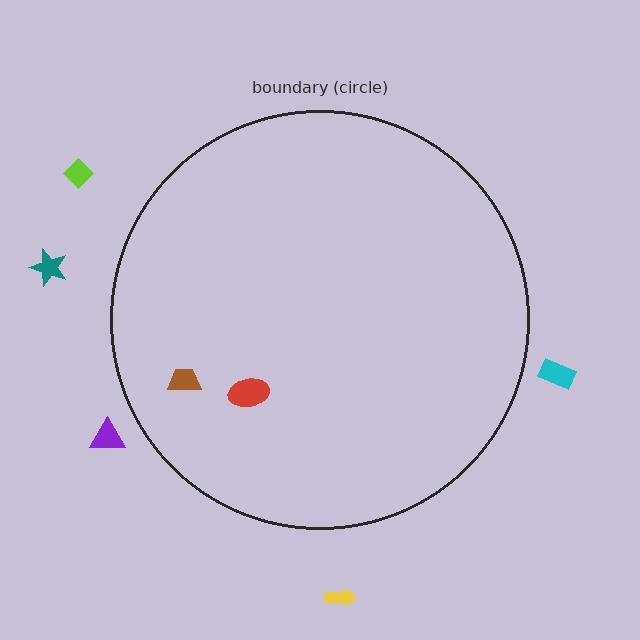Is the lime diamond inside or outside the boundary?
Outside.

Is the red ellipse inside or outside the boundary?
Inside.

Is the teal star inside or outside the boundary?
Outside.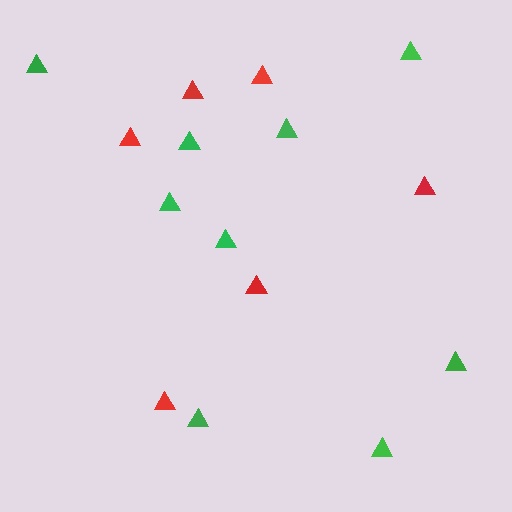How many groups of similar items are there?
There are 2 groups: one group of red triangles (6) and one group of green triangles (9).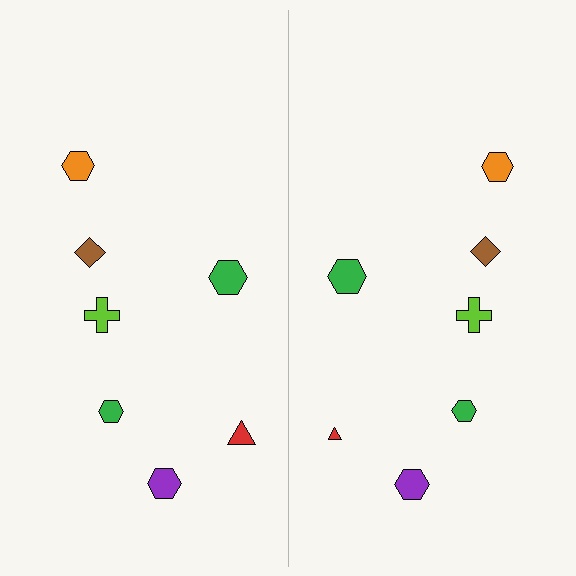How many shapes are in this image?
There are 14 shapes in this image.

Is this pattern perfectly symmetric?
No, the pattern is not perfectly symmetric. The red triangle on the right side has a different size than its mirror counterpart.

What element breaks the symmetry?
The red triangle on the right side has a different size than its mirror counterpart.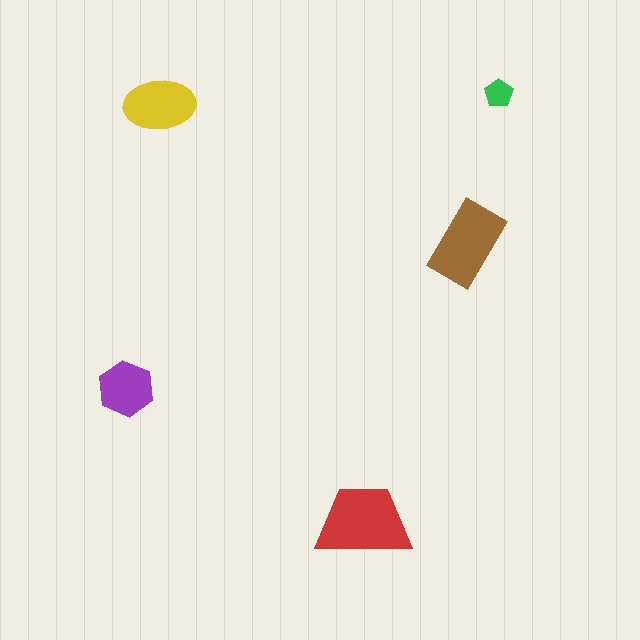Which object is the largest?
The red trapezoid.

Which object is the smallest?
The green pentagon.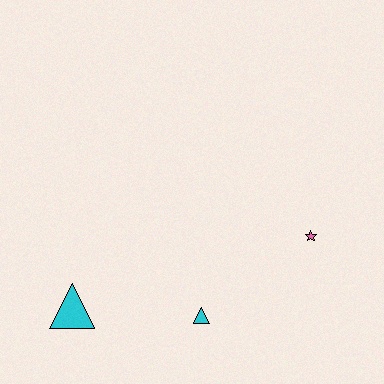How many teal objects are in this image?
There are no teal objects.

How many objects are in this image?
There are 3 objects.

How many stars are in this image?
There is 1 star.